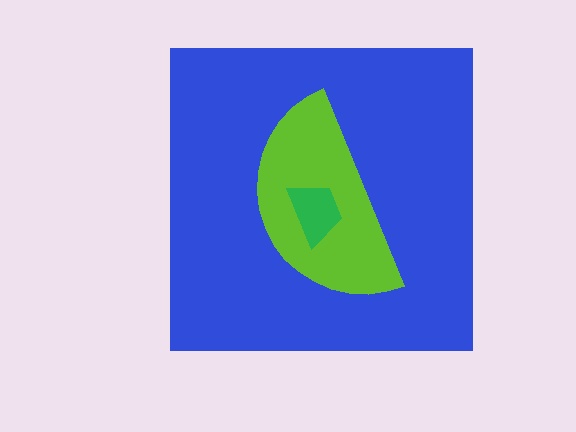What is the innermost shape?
The green trapezoid.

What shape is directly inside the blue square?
The lime semicircle.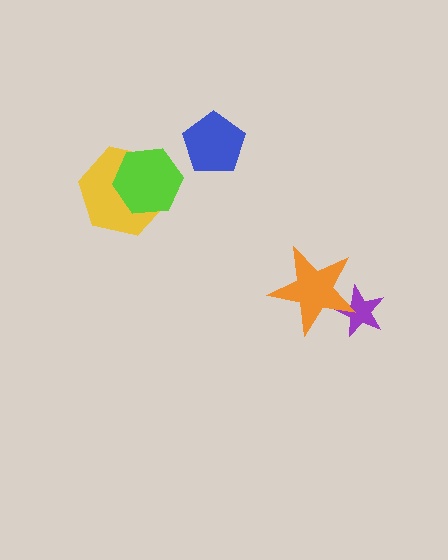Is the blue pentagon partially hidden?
No, no other shape covers it.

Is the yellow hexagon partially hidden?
Yes, it is partially covered by another shape.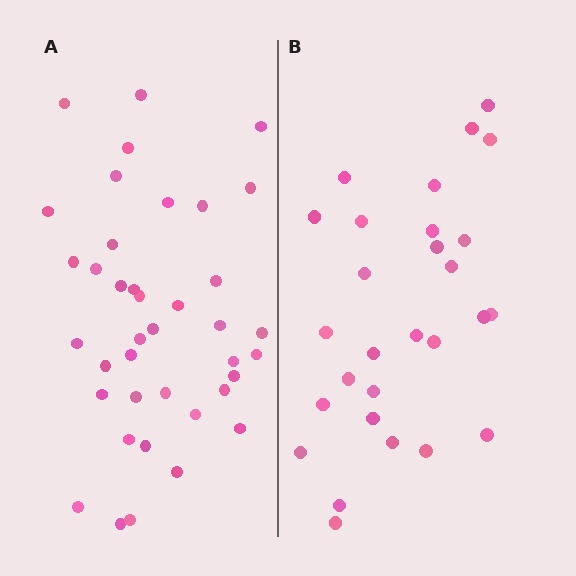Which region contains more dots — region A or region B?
Region A (the left region) has more dots.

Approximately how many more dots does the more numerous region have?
Region A has roughly 12 or so more dots than region B.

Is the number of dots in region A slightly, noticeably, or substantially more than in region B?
Region A has noticeably more, but not dramatically so. The ratio is roughly 1.4 to 1.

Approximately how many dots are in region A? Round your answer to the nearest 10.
About 40 dots. (The exact count is 39, which rounds to 40.)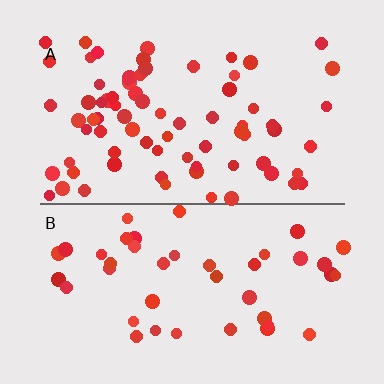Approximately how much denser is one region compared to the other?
Approximately 1.8× — region A over region B.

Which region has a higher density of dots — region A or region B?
A (the top).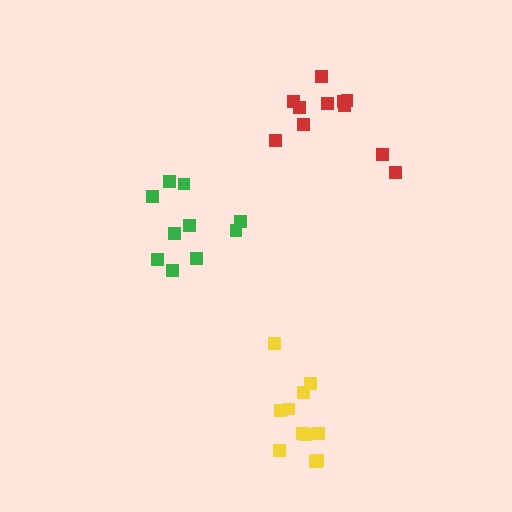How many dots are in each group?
Group 1: 10 dots, Group 2: 11 dots, Group 3: 11 dots (32 total).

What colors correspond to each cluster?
The clusters are colored: green, red, yellow.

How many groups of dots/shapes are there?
There are 3 groups.